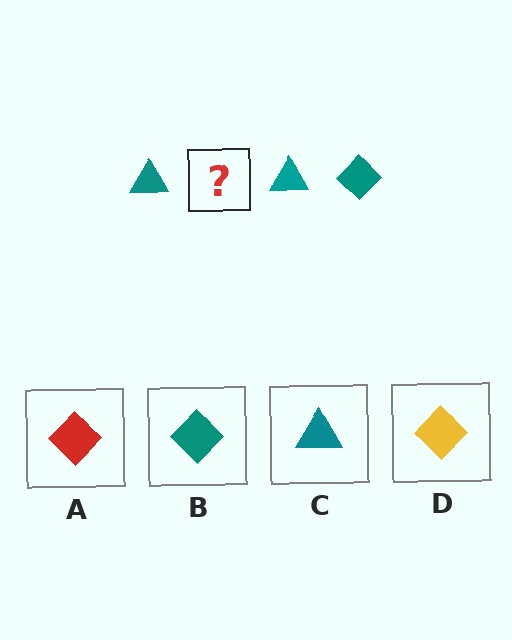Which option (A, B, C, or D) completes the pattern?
B.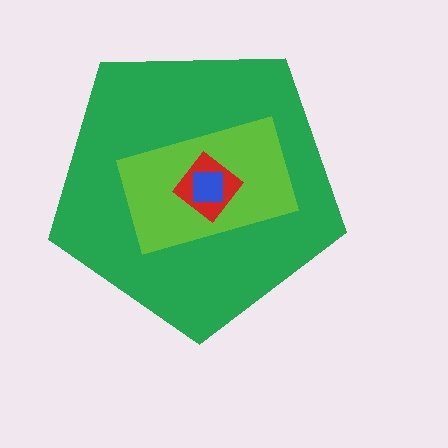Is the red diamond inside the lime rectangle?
Yes.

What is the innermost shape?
The blue square.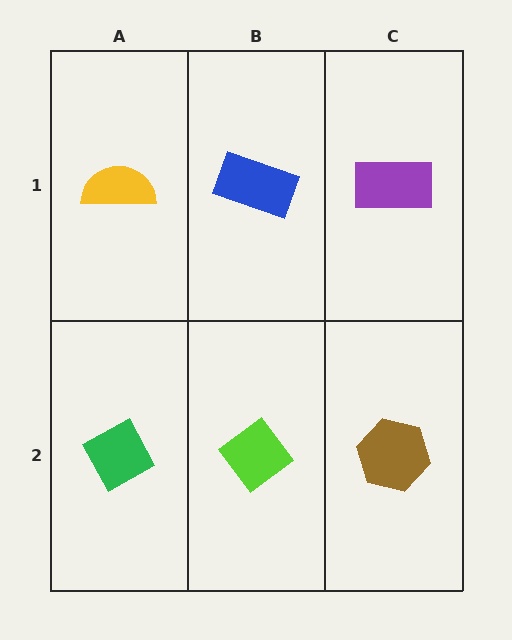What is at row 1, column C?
A purple rectangle.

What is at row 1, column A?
A yellow semicircle.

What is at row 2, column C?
A brown hexagon.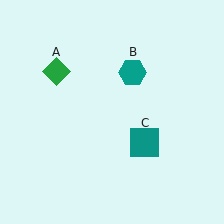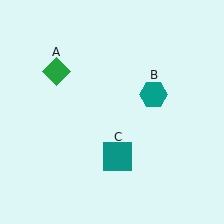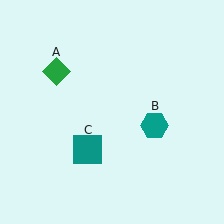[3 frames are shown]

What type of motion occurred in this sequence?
The teal hexagon (object B), teal square (object C) rotated clockwise around the center of the scene.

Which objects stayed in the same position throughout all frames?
Green diamond (object A) remained stationary.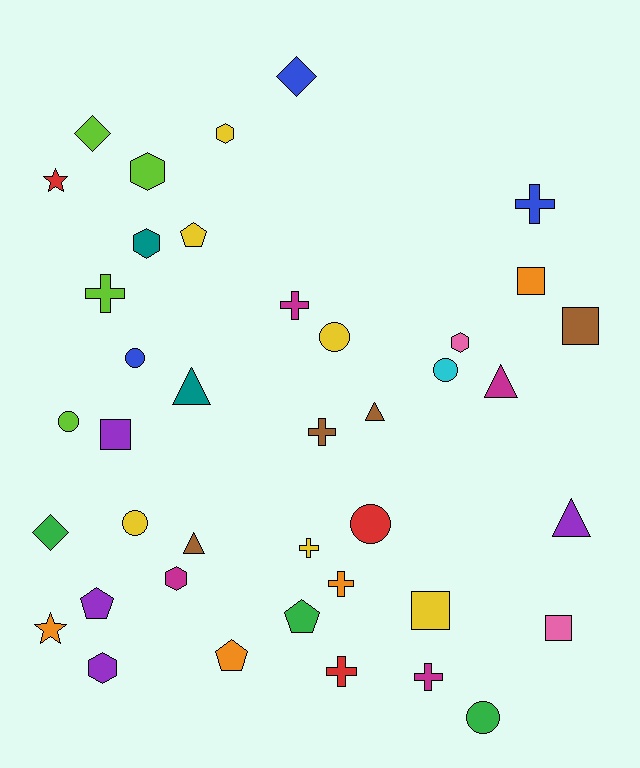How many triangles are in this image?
There are 5 triangles.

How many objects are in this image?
There are 40 objects.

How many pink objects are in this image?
There are 2 pink objects.